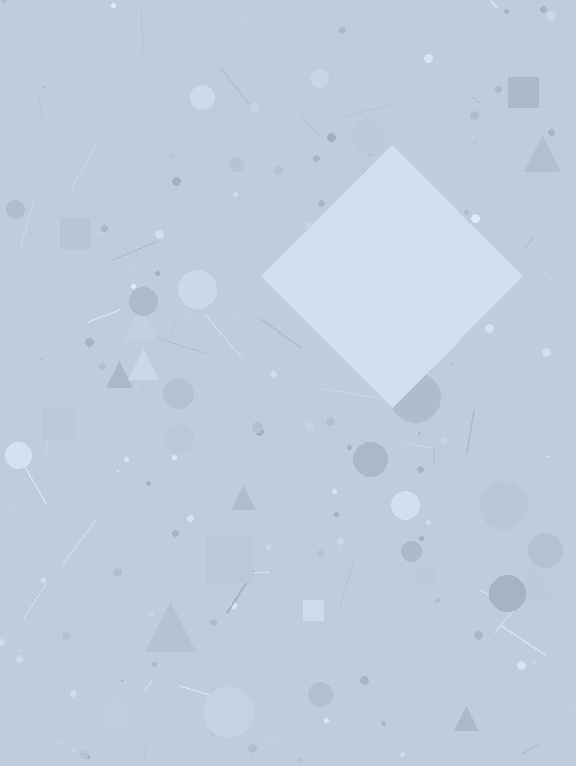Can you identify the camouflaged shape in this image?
The camouflaged shape is a diamond.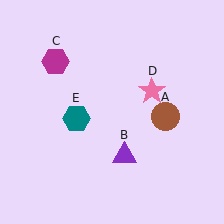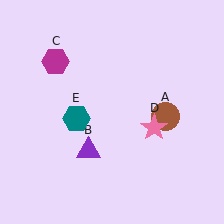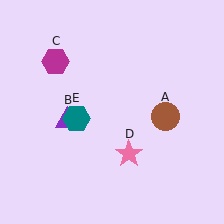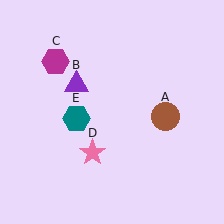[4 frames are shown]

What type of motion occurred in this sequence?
The purple triangle (object B), pink star (object D) rotated clockwise around the center of the scene.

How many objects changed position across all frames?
2 objects changed position: purple triangle (object B), pink star (object D).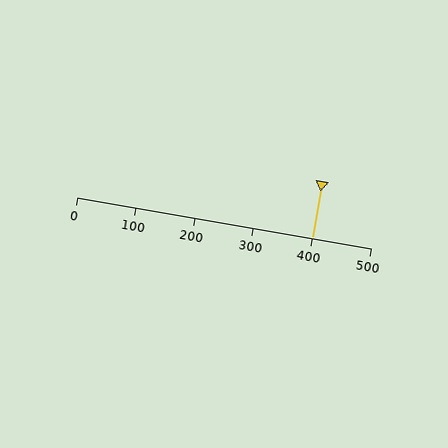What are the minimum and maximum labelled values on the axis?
The axis runs from 0 to 500.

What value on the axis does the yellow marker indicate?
The marker indicates approximately 400.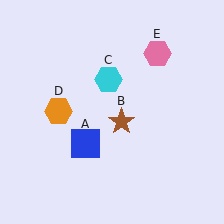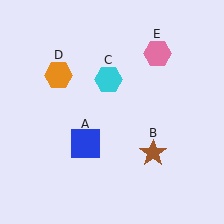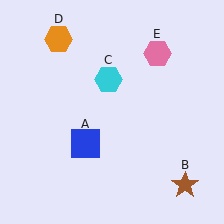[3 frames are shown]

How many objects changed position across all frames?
2 objects changed position: brown star (object B), orange hexagon (object D).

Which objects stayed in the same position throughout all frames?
Blue square (object A) and cyan hexagon (object C) and pink hexagon (object E) remained stationary.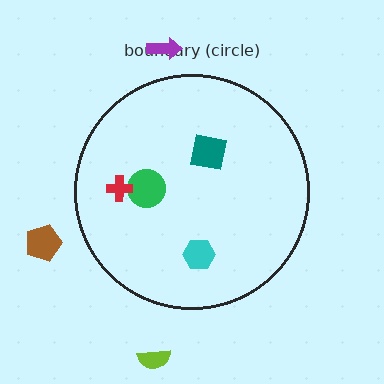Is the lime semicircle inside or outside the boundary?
Outside.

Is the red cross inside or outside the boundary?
Inside.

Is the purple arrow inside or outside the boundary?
Outside.